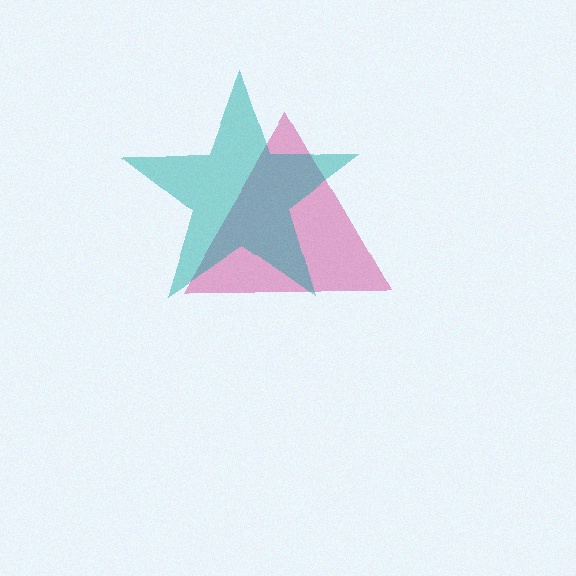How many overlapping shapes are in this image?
There are 2 overlapping shapes in the image.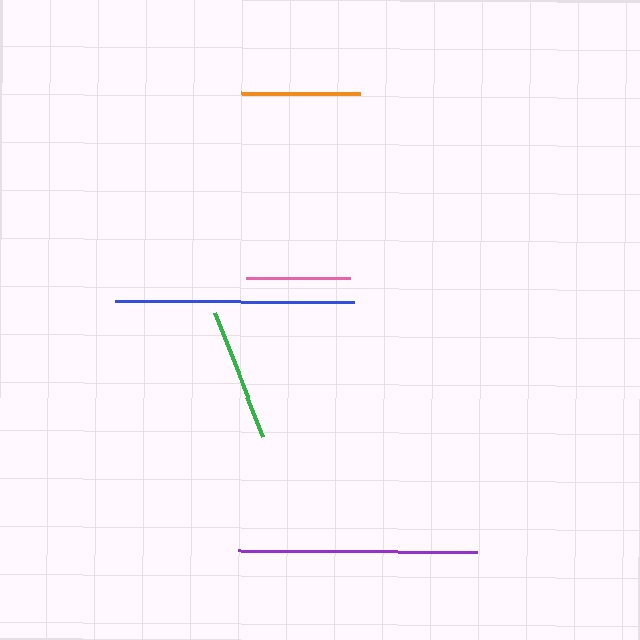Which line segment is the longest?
The purple line is the longest at approximately 240 pixels.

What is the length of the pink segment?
The pink segment is approximately 103 pixels long.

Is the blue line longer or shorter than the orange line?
The blue line is longer than the orange line.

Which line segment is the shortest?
The pink line is the shortest at approximately 103 pixels.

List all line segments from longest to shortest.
From longest to shortest: purple, blue, green, orange, pink.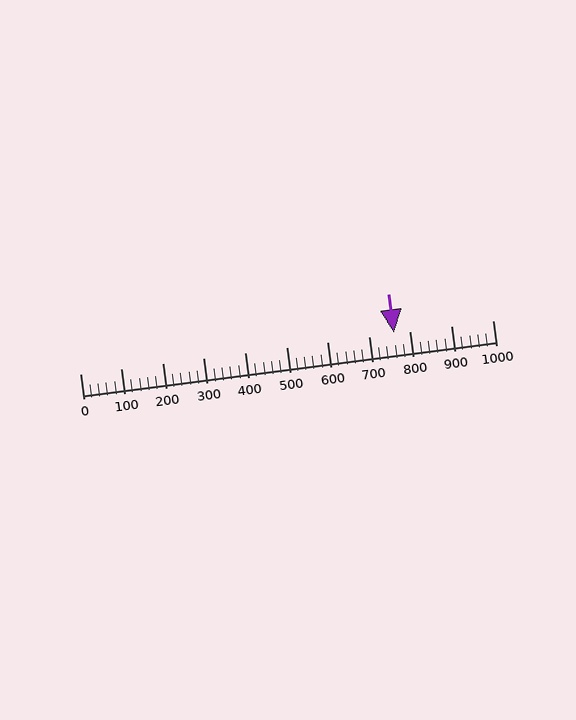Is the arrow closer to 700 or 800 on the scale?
The arrow is closer to 800.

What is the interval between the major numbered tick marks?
The major tick marks are spaced 100 units apart.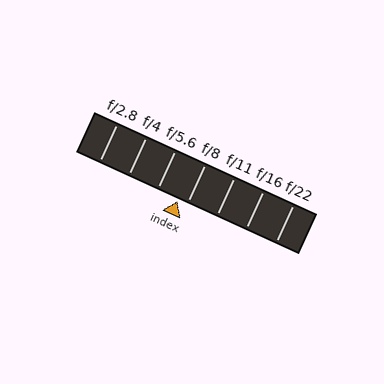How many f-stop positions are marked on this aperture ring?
There are 7 f-stop positions marked.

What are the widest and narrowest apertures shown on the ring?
The widest aperture shown is f/2.8 and the narrowest is f/22.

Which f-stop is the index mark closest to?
The index mark is closest to f/8.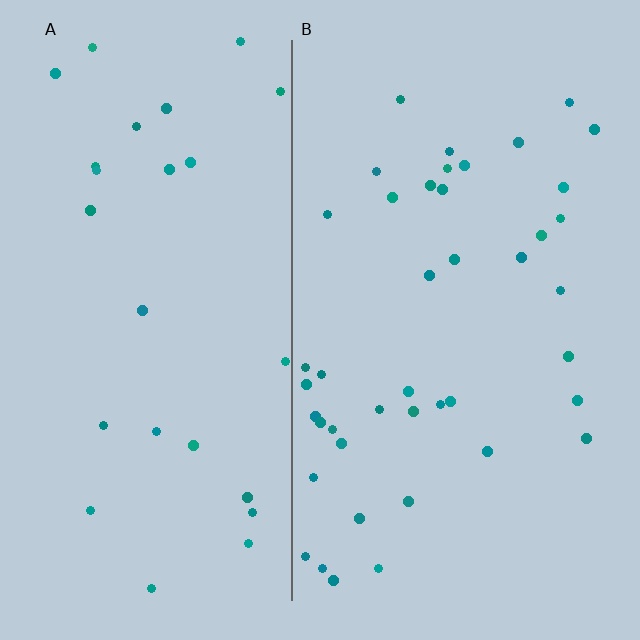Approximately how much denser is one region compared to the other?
Approximately 1.6× — region B over region A.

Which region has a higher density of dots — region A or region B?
B (the right).